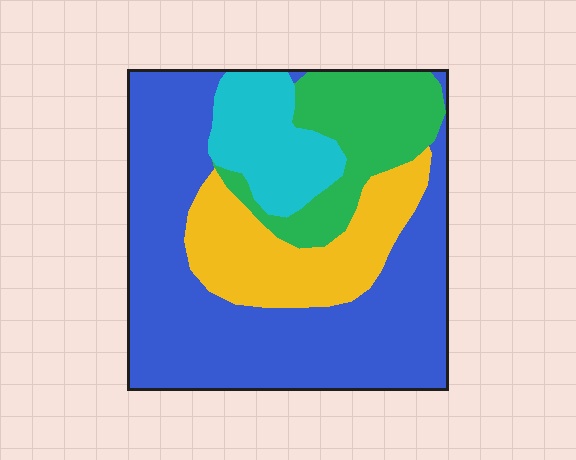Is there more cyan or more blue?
Blue.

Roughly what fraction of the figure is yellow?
Yellow covers roughly 20% of the figure.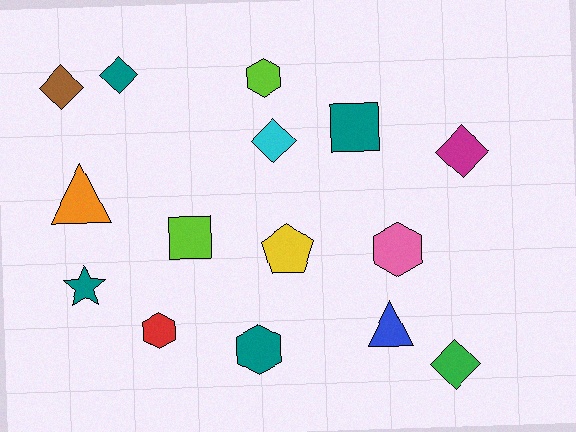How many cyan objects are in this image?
There is 1 cyan object.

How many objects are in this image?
There are 15 objects.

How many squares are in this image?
There are 2 squares.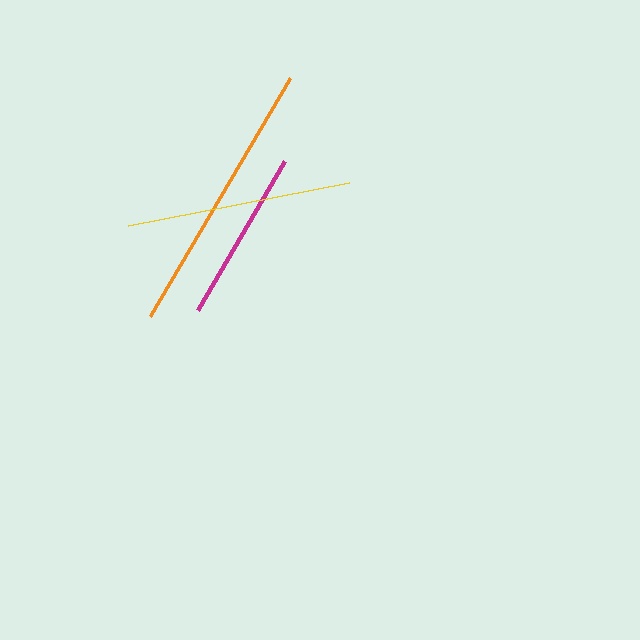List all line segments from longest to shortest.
From longest to shortest: orange, yellow, magenta.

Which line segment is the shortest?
The magenta line is the shortest at approximately 172 pixels.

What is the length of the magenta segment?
The magenta segment is approximately 172 pixels long.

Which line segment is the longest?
The orange line is the longest at approximately 276 pixels.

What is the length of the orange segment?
The orange segment is approximately 276 pixels long.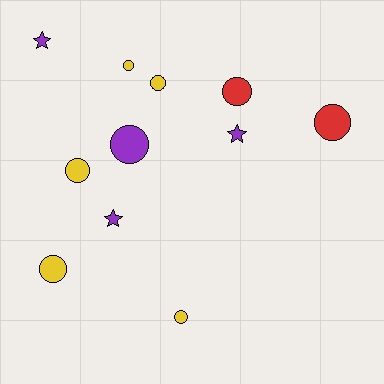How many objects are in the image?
There are 11 objects.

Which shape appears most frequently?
Circle, with 8 objects.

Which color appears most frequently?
Yellow, with 5 objects.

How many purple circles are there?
There is 1 purple circle.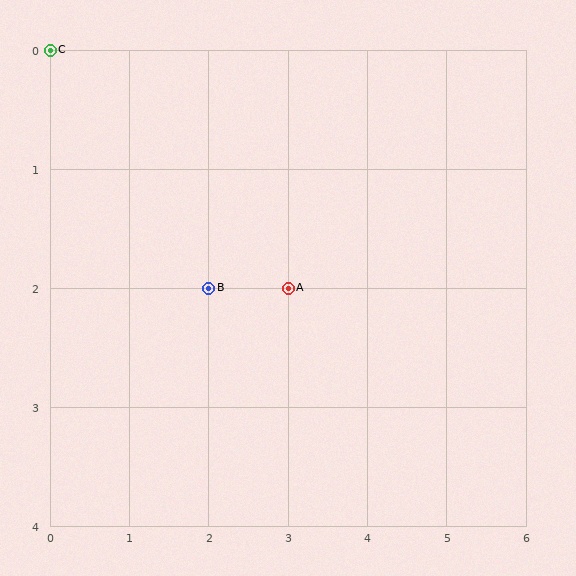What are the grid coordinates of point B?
Point B is at grid coordinates (2, 2).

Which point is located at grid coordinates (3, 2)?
Point A is at (3, 2).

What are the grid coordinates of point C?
Point C is at grid coordinates (0, 0).